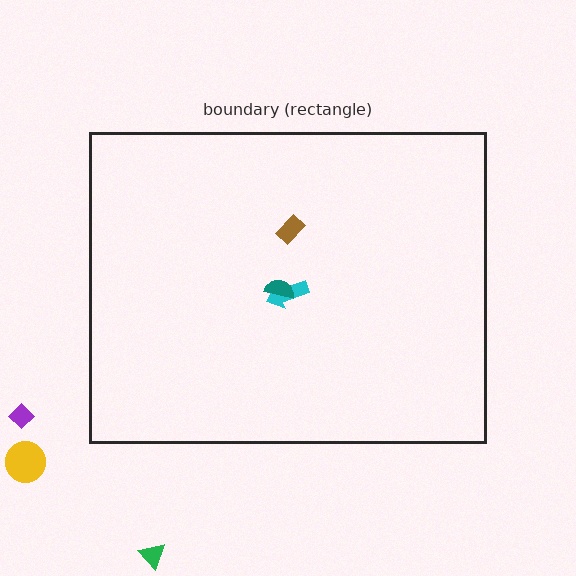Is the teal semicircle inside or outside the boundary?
Inside.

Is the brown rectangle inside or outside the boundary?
Inside.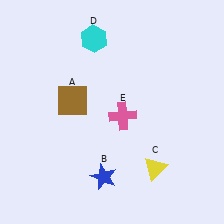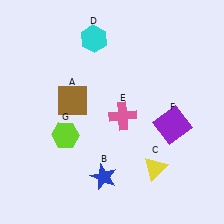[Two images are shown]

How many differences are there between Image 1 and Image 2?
There are 2 differences between the two images.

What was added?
A purple square (F), a lime hexagon (G) were added in Image 2.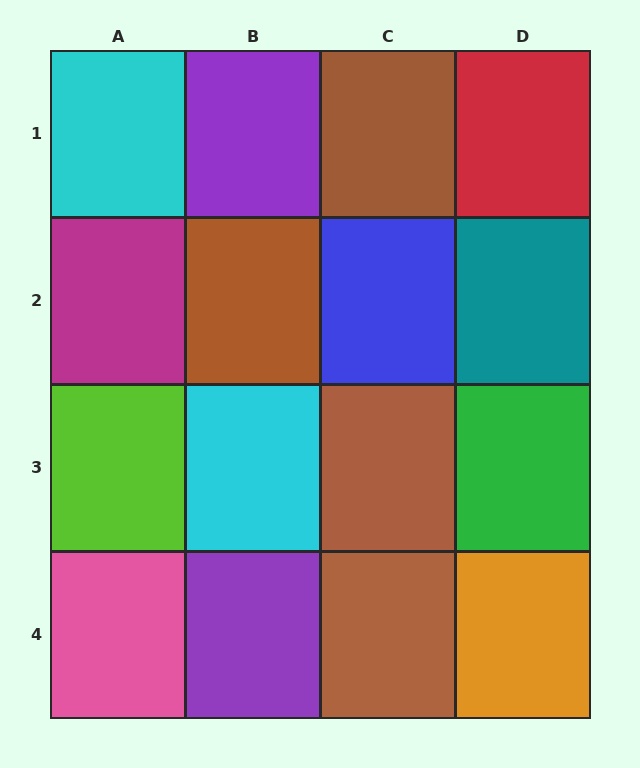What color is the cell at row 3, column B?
Cyan.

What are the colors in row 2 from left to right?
Magenta, brown, blue, teal.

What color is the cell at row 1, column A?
Cyan.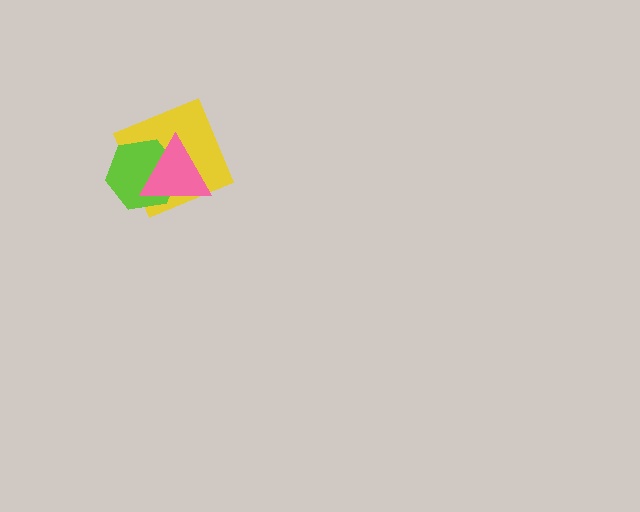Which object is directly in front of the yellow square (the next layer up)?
The lime hexagon is directly in front of the yellow square.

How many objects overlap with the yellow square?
2 objects overlap with the yellow square.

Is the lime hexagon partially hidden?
Yes, it is partially covered by another shape.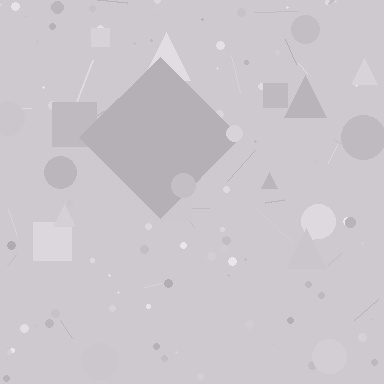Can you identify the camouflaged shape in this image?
The camouflaged shape is a diamond.